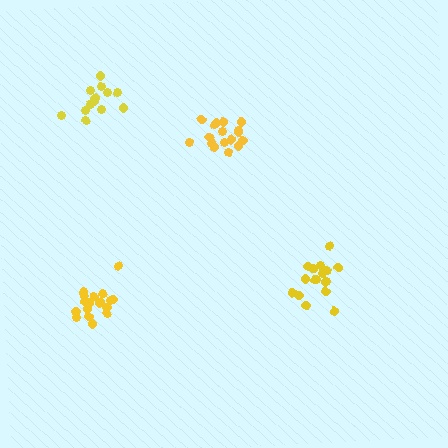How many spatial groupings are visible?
There are 4 spatial groupings.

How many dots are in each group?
Group 1: 17 dots, Group 2: 17 dots, Group 3: 13 dots, Group 4: 17 dots (64 total).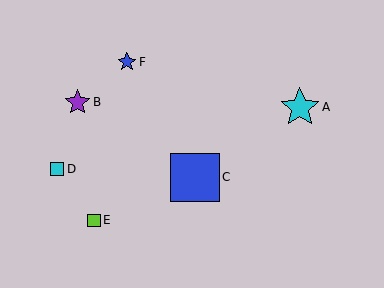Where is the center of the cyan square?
The center of the cyan square is at (57, 169).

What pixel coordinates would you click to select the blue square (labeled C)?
Click at (195, 177) to select the blue square C.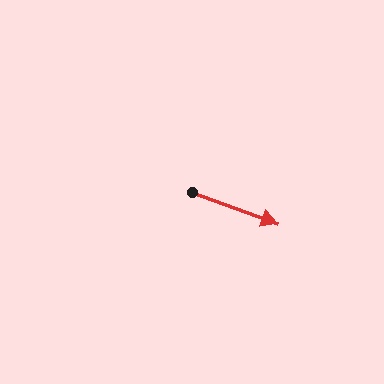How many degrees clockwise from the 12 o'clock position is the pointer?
Approximately 110 degrees.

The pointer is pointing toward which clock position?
Roughly 4 o'clock.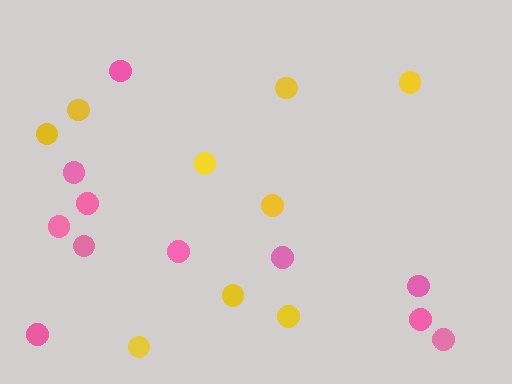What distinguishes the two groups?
There are 2 groups: one group of yellow circles (9) and one group of pink circles (11).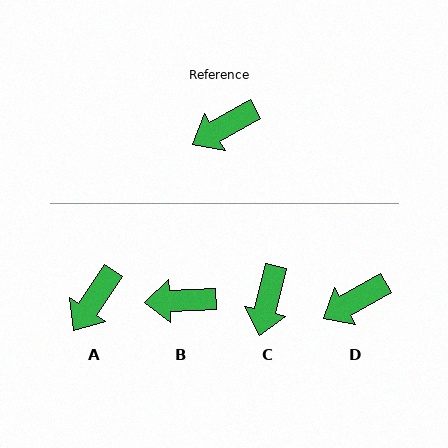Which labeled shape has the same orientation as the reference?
D.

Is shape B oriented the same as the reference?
No, it is off by about 26 degrees.